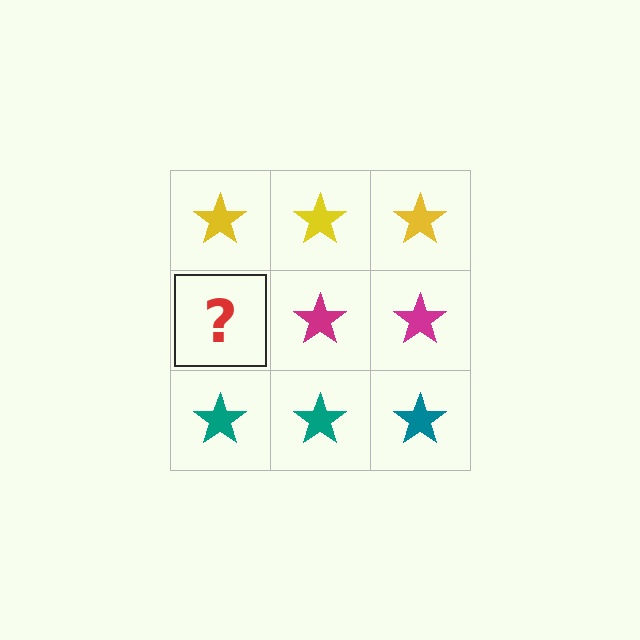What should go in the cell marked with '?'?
The missing cell should contain a magenta star.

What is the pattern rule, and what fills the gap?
The rule is that each row has a consistent color. The gap should be filled with a magenta star.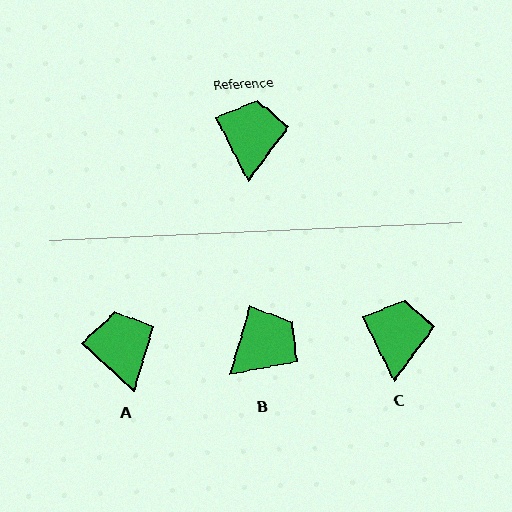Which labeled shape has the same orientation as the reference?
C.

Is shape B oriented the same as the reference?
No, it is off by about 43 degrees.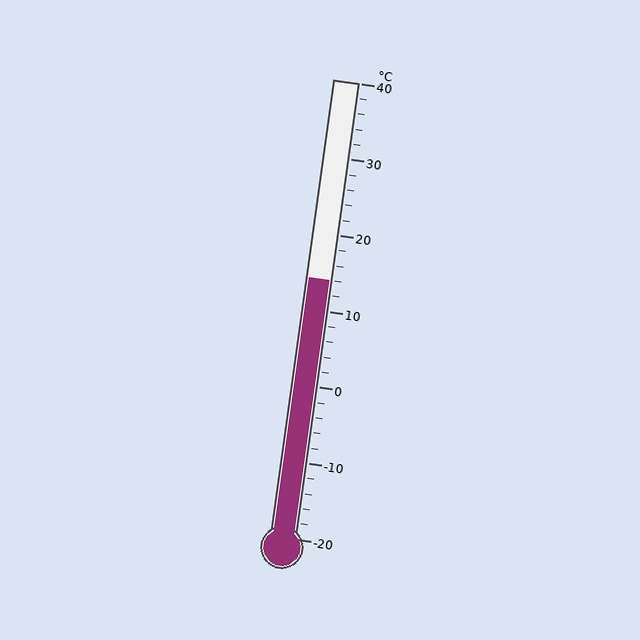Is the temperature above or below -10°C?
The temperature is above -10°C.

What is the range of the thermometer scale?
The thermometer scale ranges from -20°C to 40°C.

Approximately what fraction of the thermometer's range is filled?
The thermometer is filled to approximately 55% of its range.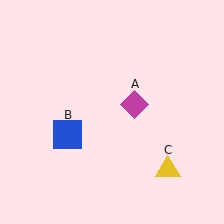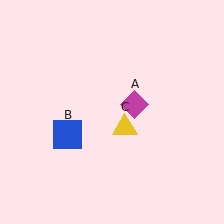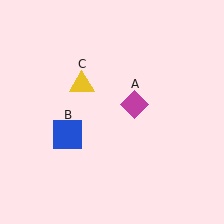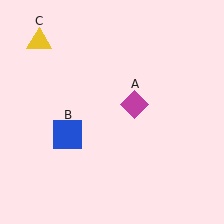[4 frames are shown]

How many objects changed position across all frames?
1 object changed position: yellow triangle (object C).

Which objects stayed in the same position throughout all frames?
Magenta diamond (object A) and blue square (object B) remained stationary.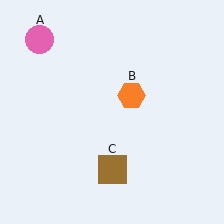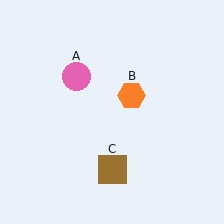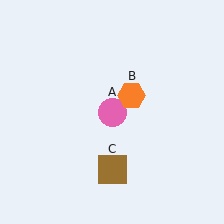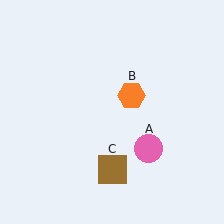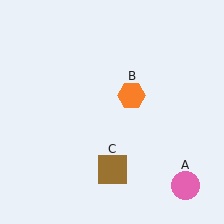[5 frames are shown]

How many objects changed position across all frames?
1 object changed position: pink circle (object A).